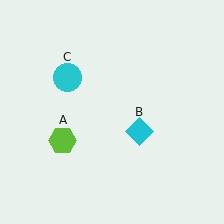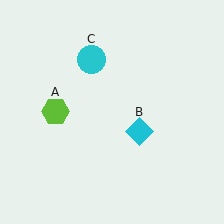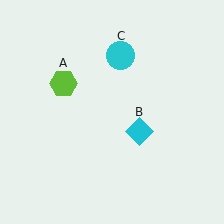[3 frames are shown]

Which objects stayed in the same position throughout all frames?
Cyan diamond (object B) remained stationary.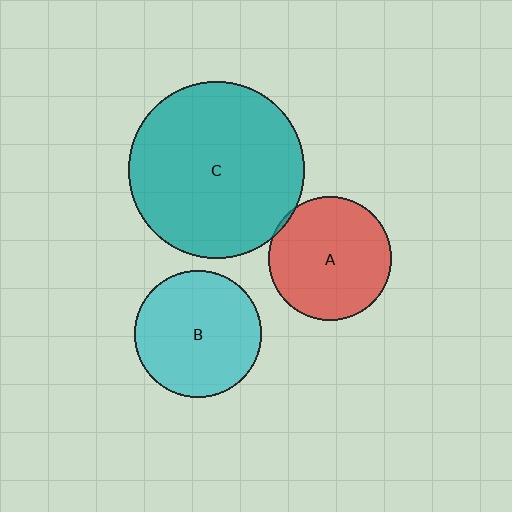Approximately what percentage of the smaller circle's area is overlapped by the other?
Approximately 5%.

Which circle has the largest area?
Circle C (teal).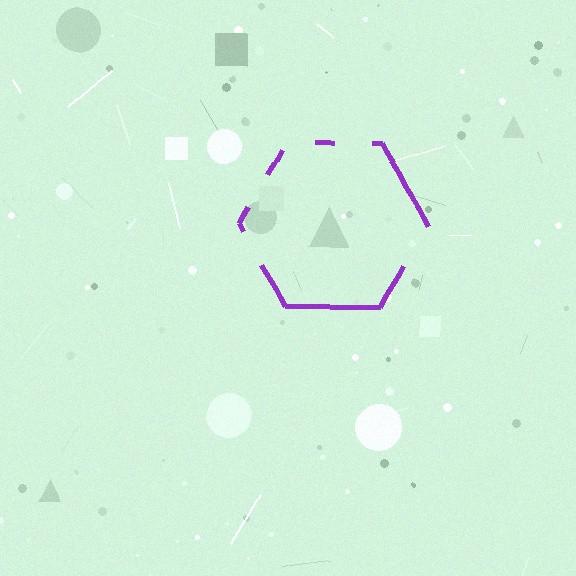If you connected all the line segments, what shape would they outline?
They would outline a hexagon.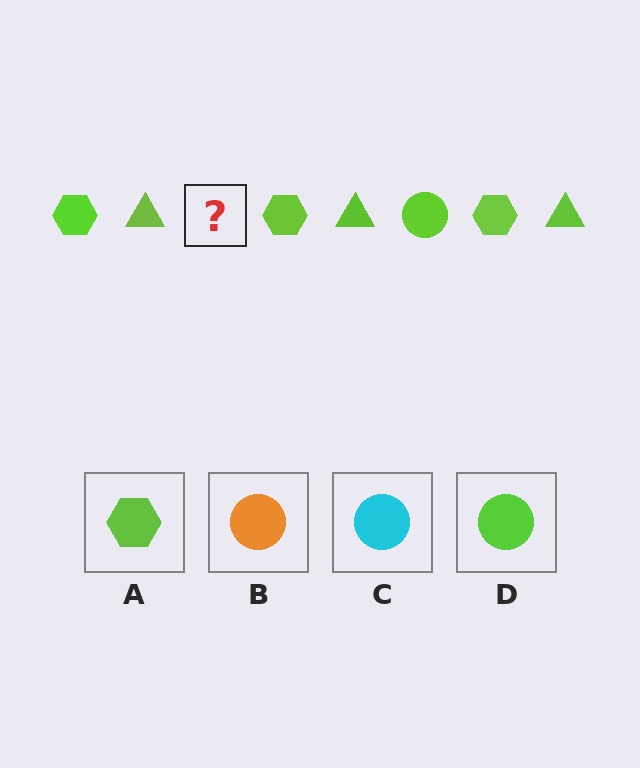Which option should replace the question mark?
Option D.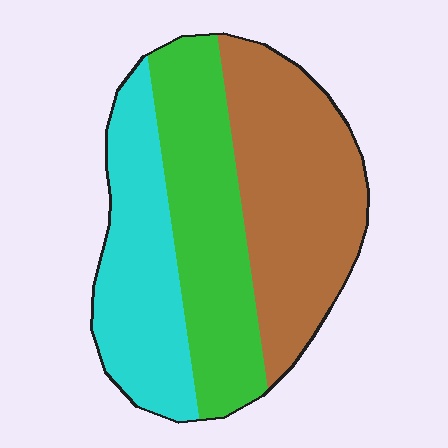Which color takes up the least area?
Cyan, at roughly 30%.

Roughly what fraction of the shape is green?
Green covers roughly 35% of the shape.